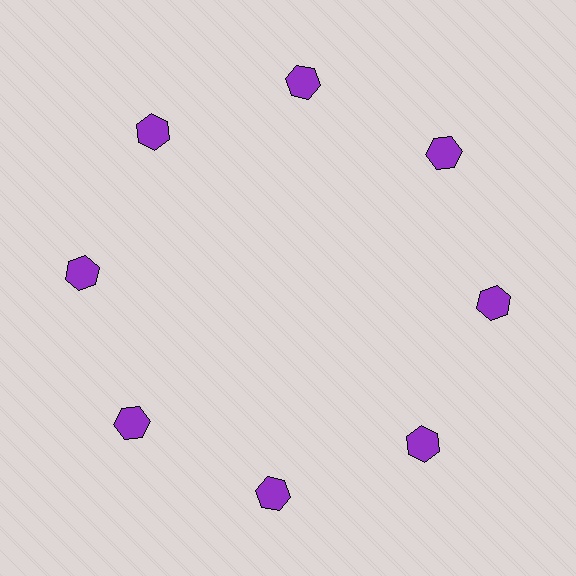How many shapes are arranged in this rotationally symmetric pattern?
There are 8 shapes, arranged in 8 groups of 1.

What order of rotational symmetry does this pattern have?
This pattern has 8-fold rotational symmetry.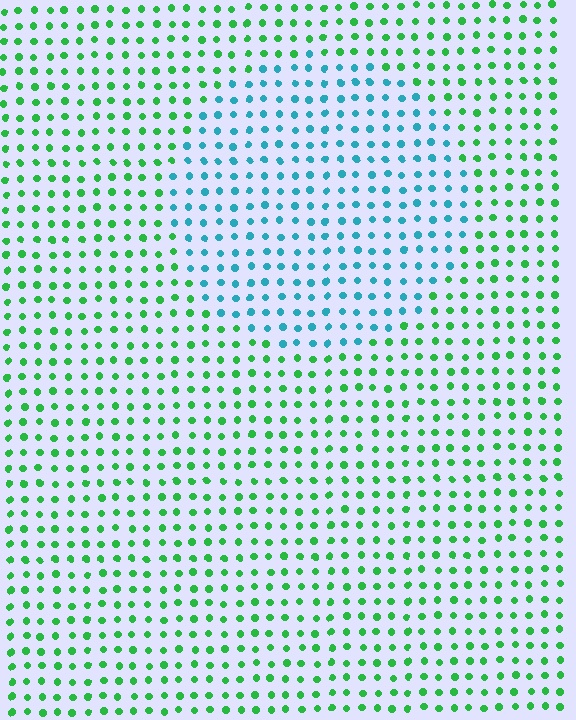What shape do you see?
I see a circle.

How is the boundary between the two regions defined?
The boundary is defined purely by a slight shift in hue (about 56 degrees). Spacing, size, and orientation are identical on both sides.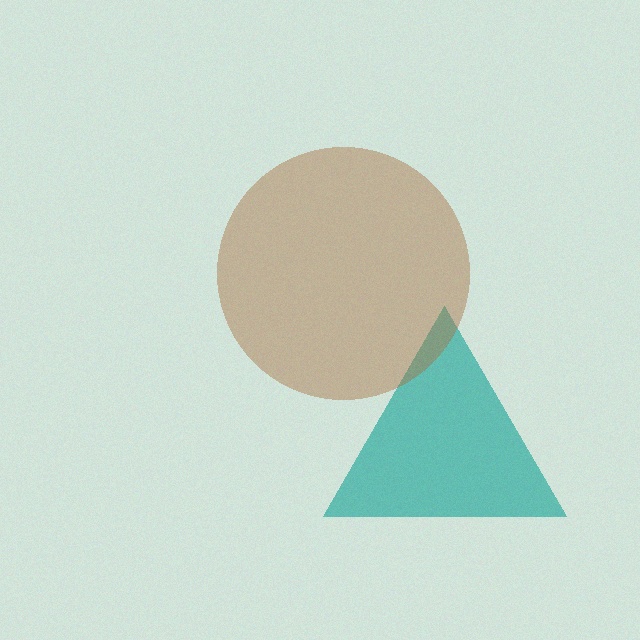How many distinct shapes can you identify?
There are 2 distinct shapes: a teal triangle, a brown circle.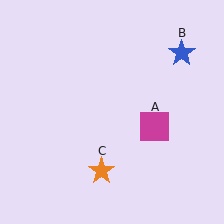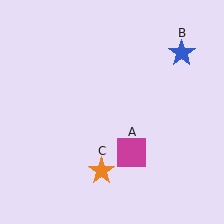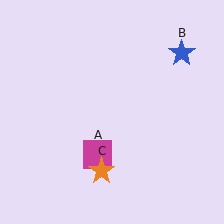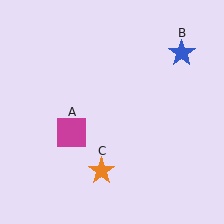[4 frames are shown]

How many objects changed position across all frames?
1 object changed position: magenta square (object A).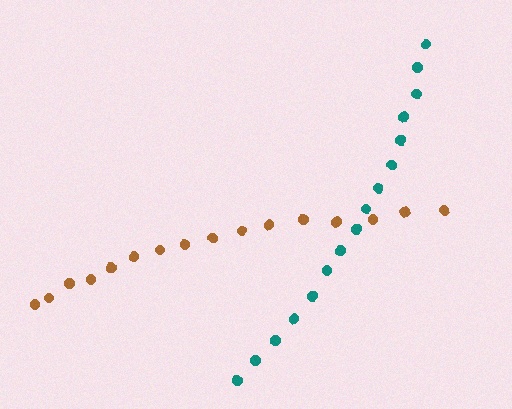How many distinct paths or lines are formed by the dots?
There are 2 distinct paths.